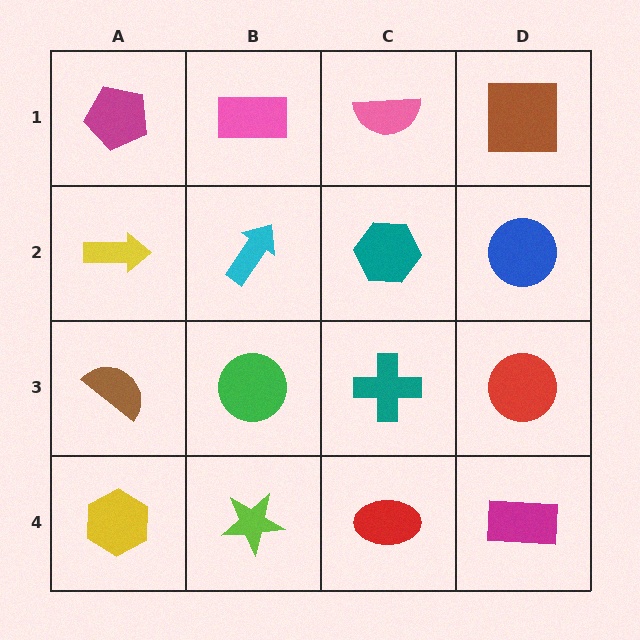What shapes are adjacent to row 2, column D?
A brown square (row 1, column D), a red circle (row 3, column D), a teal hexagon (row 2, column C).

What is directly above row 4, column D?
A red circle.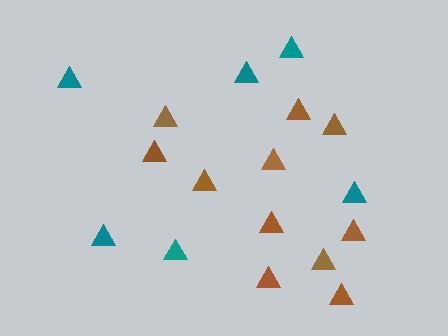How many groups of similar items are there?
There are 2 groups: one group of teal triangles (6) and one group of brown triangles (11).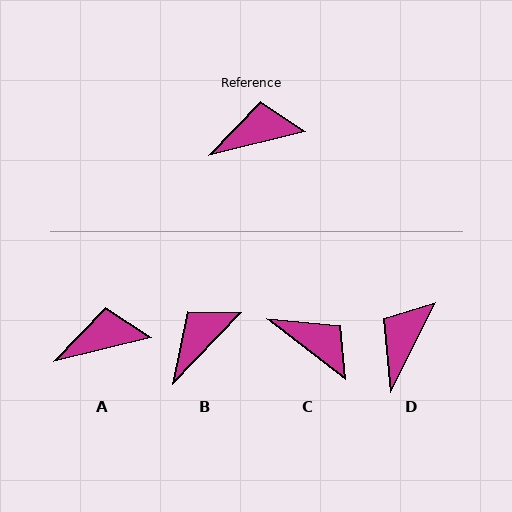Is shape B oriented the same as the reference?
No, it is off by about 32 degrees.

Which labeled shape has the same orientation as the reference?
A.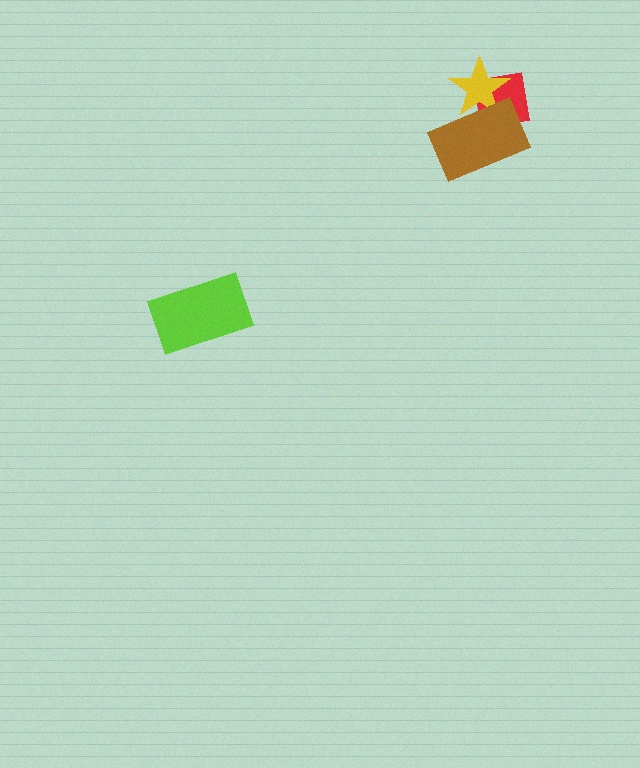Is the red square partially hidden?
Yes, it is partially covered by another shape.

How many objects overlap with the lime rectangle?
0 objects overlap with the lime rectangle.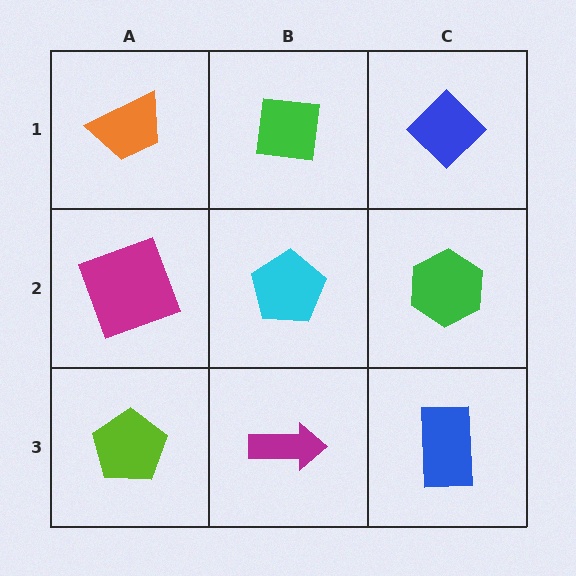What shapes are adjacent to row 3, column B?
A cyan pentagon (row 2, column B), a lime pentagon (row 3, column A), a blue rectangle (row 3, column C).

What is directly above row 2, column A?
An orange trapezoid.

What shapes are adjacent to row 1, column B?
A cyan pentagon (row 2, column B), an orange trapezoid (row 1, column A), a blue diamond (row 1, column C).